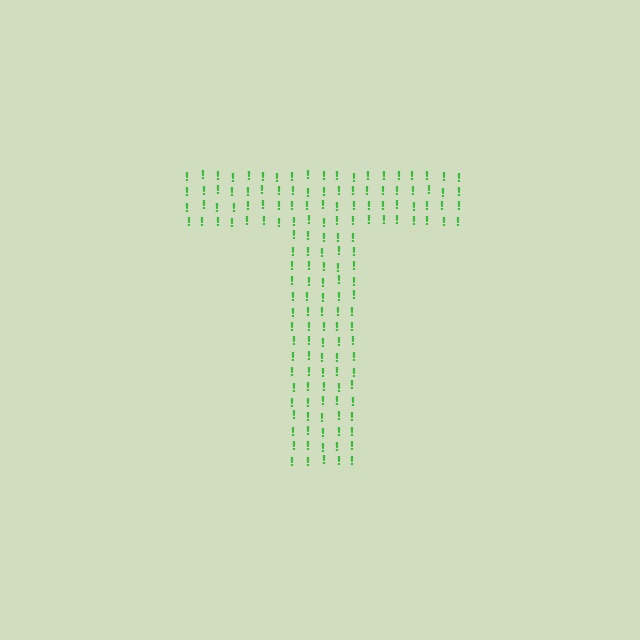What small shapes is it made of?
It is made of small exclamation marks.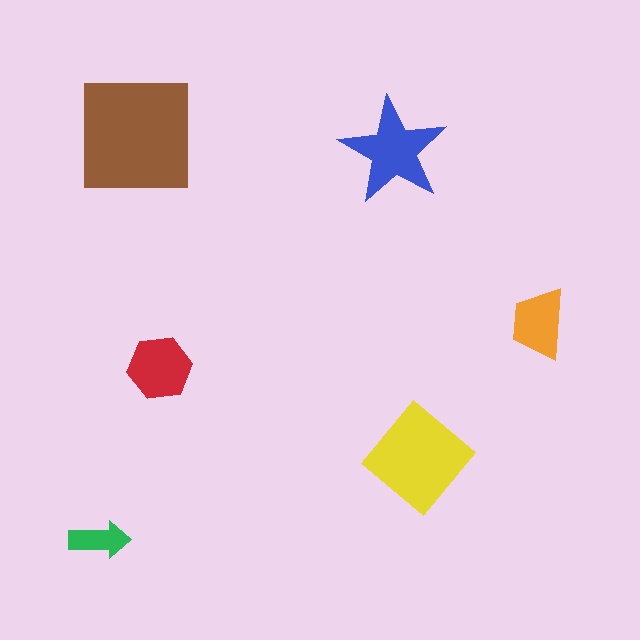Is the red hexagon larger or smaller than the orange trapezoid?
Larger.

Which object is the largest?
The brown square.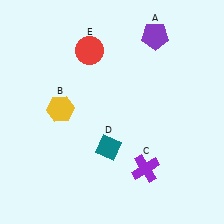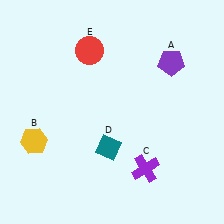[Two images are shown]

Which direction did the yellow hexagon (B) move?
The yellow hexagon (B) moved down.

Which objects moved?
The objects that moved are: the purple pentagon (A), the yellow hexagon (B).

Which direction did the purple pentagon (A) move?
The purple pentagon (A) moved down.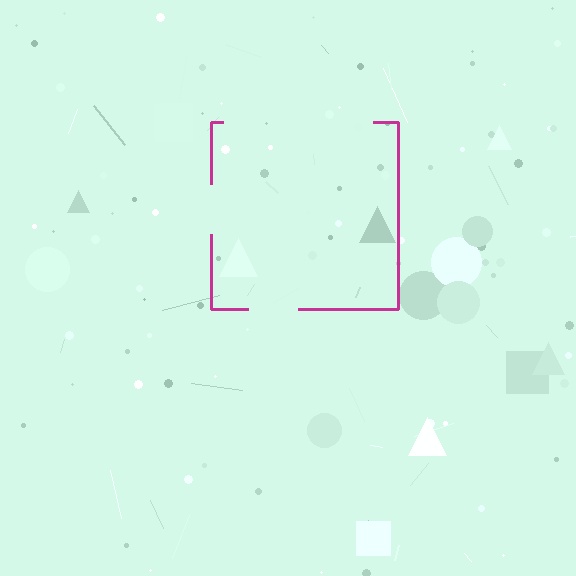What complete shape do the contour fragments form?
The contour fragments form a square.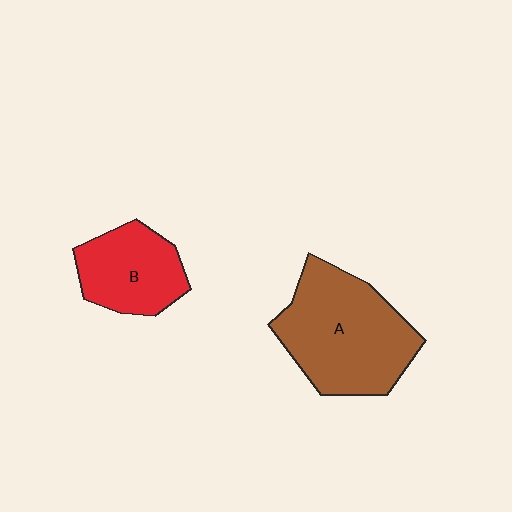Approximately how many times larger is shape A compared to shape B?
Approximately 1.7 times.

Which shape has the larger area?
Shape A (brown).